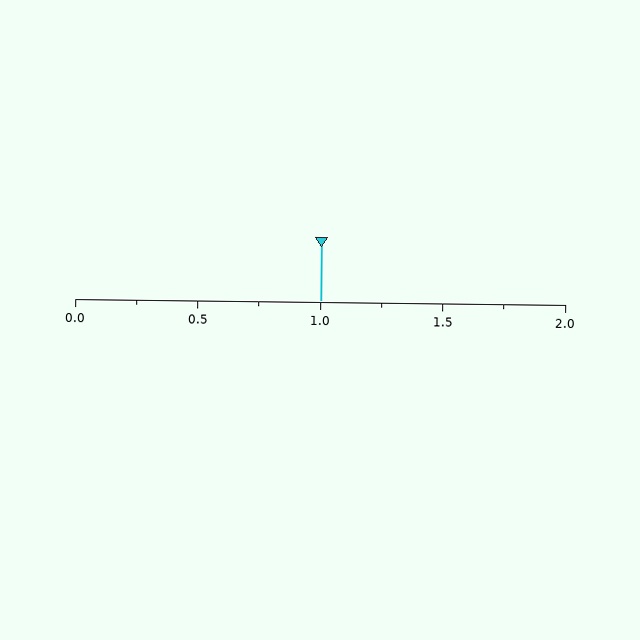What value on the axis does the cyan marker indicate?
The marker indicates approximately 1.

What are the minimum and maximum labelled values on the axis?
The axis runs from 0.0 to 2.0.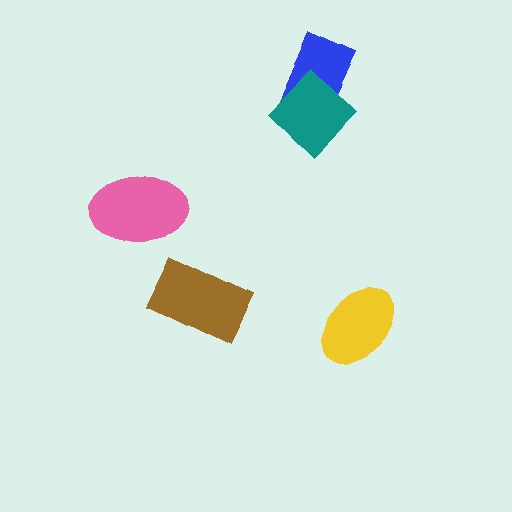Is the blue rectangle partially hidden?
Yes, it is partially covered by another shape.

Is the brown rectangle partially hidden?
No, no other shape covers it.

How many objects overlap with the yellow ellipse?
0 objects overlap with the yellow ellipse.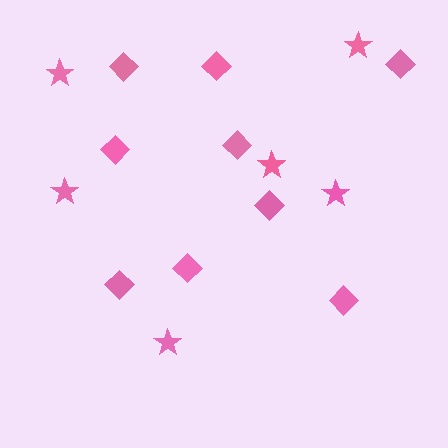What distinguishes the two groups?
There are 2 groups: one group of stars (6) and one group of diamonds (9).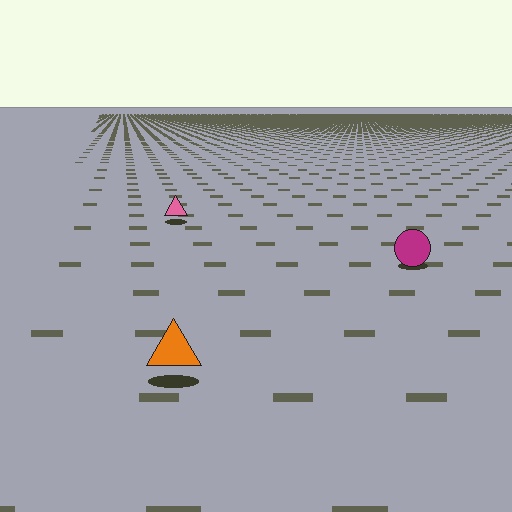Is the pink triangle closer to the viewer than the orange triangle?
No. The orange triangle is closer — you can tell from the texture gradient: the ground texture is coarser near it.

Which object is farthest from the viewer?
The pink triangle is farthest from the viewer. It appears smaller and the ground texture around it is denser.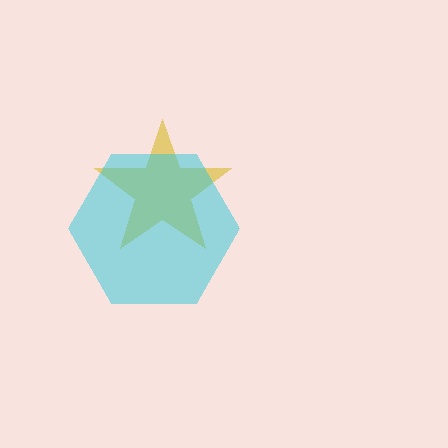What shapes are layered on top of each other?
The layered shapes are: a yellow star, a cyan hexagon.